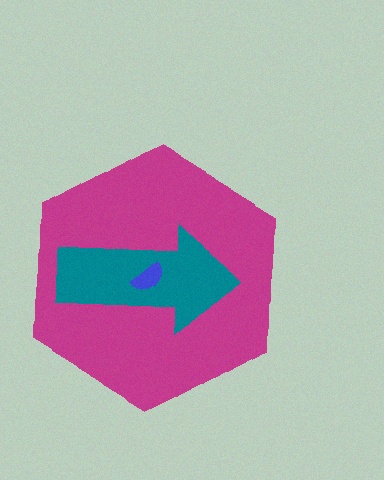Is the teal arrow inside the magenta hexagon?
Yes.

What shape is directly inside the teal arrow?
The blue semicircle.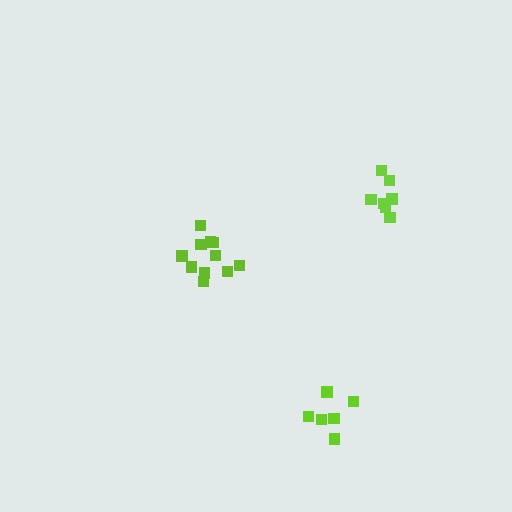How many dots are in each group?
Group 1: 11 dots, Group 2: 6 dots, Group 3: 7 dots (24 total).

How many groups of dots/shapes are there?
There are 3 groups.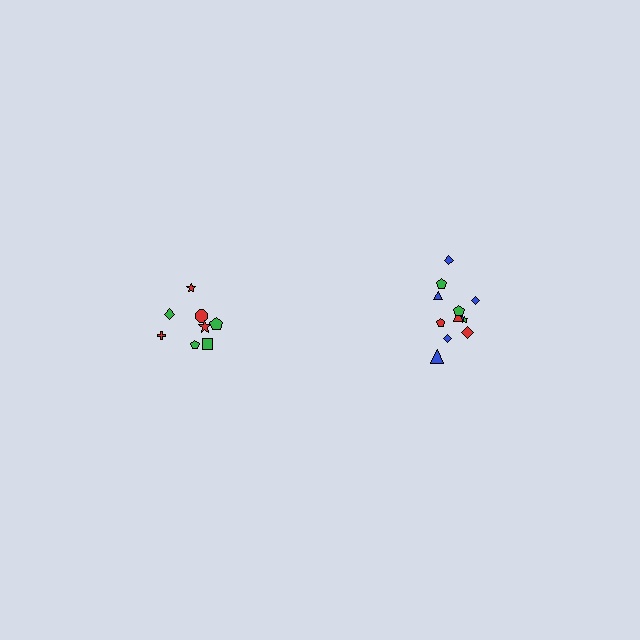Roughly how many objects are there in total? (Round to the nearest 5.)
Roughly 20 objects in total.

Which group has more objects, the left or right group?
The right group.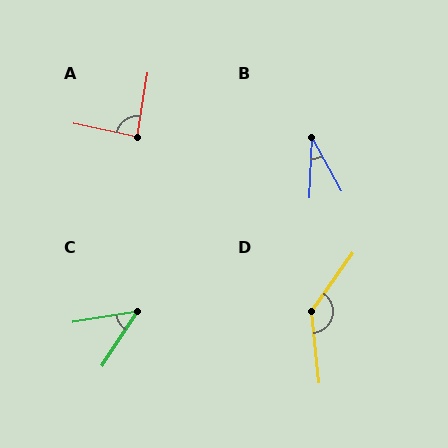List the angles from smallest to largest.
B (31°), C (48°), A (87°), D (139°).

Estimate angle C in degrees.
Approximately 48 degrees.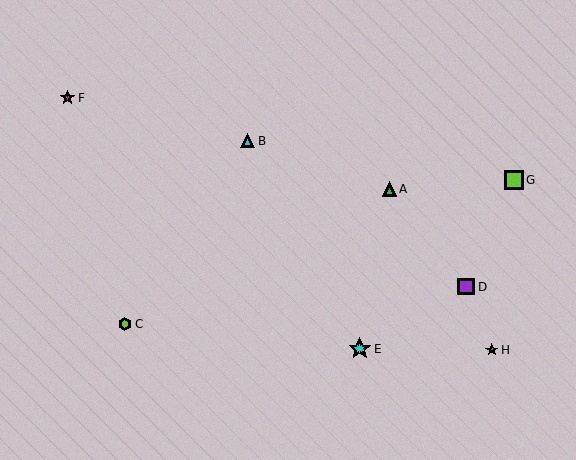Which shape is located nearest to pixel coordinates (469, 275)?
The purple square (labeled D) at (466, 287) is nearest to that location.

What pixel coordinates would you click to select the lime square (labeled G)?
Click at (514, 180) to select the lime square G.